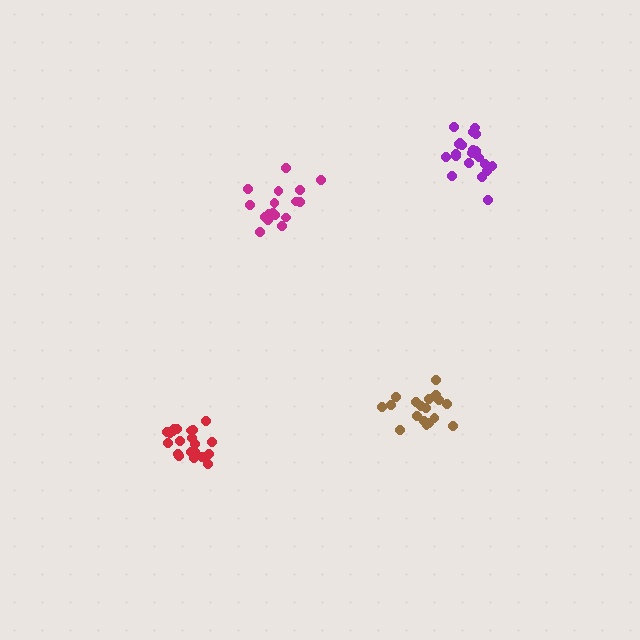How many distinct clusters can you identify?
There are 4 distinct clusters.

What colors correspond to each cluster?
The clusters are colored: magenta, brown, red, purple.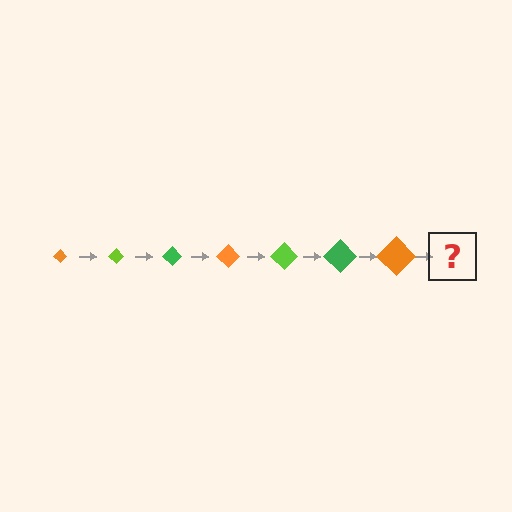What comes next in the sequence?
The next element should be a lime diamond, larger than the previous one.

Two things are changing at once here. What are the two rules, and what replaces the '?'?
The two rules are that the diamond grows larger each step and the color cycles through orange, lime, and green. The '?' should be a lime diamond, larger than the previous one.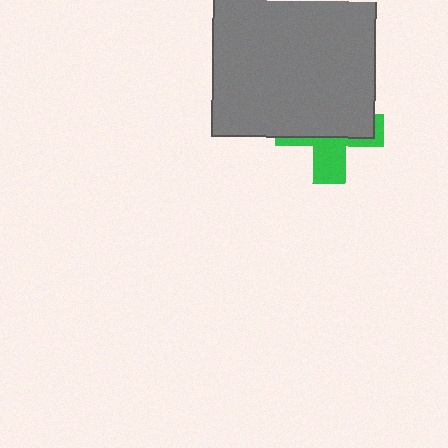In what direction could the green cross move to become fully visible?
The green cross could move down. That would shift it out from behind the gray rectangle entirely.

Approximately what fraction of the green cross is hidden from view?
Roughly 62% of the green cross is hidden behind the gray rectangle.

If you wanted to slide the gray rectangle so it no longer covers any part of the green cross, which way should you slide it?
Slide it up — that is the most direct way to separate the two shapes.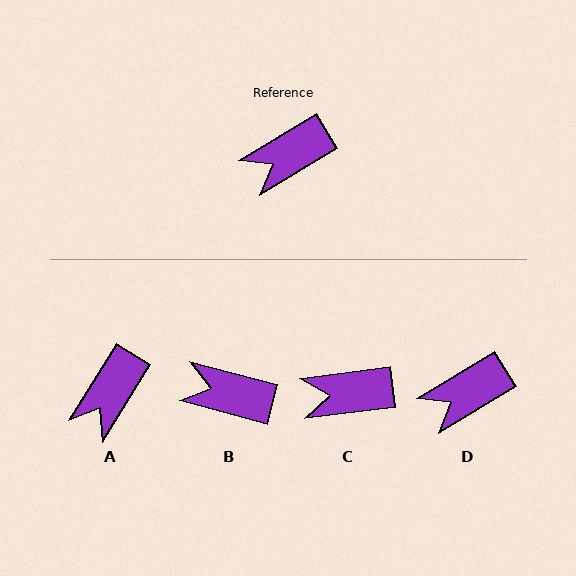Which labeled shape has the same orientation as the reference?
D.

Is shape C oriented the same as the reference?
No, it is off by about 24 degrees.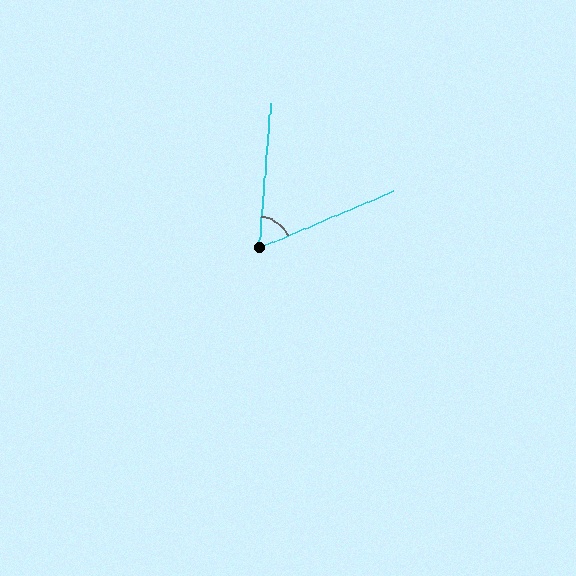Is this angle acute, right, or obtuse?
It is acute.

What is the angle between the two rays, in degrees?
Approximately 62 degrees.